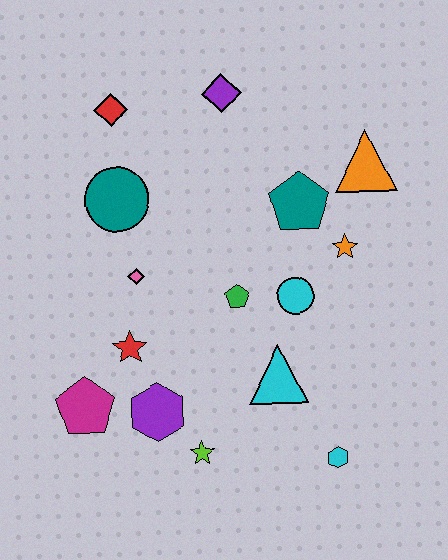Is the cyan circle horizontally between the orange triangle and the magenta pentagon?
Yes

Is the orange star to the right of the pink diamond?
Yes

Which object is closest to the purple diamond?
The red diamond is closest to the purple diamond.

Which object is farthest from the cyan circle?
The red diamond is farthest from the cyan circle.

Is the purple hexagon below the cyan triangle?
Yes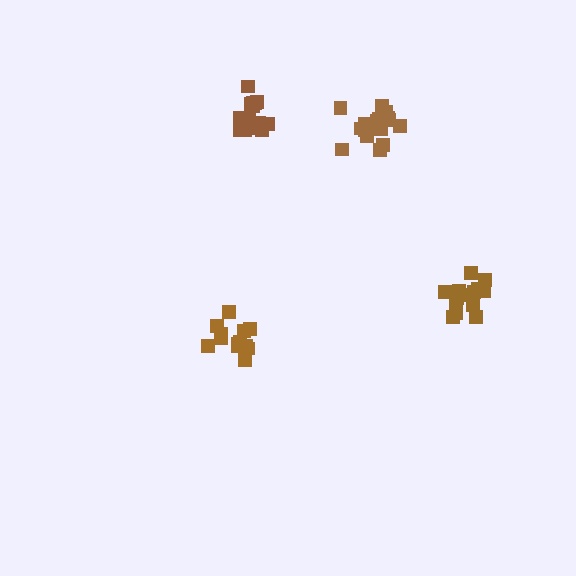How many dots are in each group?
Group 1: 16 dots, Group 2: 19 dots, Group 3: 16 dots, Group 4: 13 dots (64 total).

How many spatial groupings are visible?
There are 4 spatial groupings.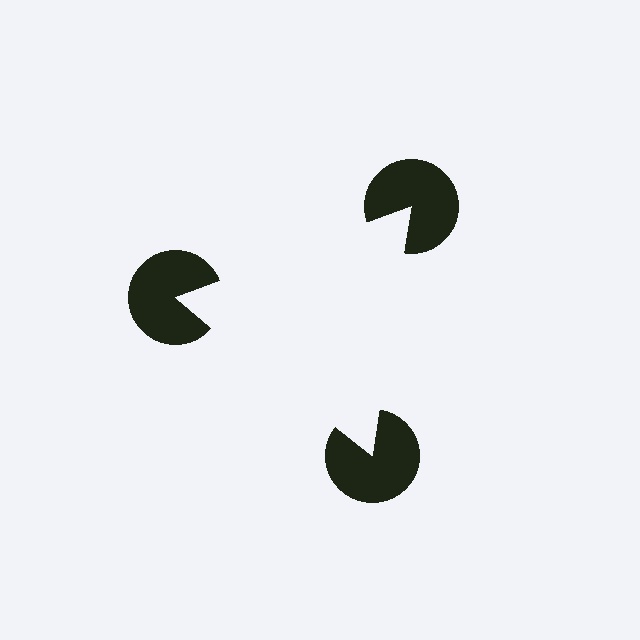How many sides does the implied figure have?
3 sides.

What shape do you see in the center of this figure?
An illusory triangle — its edges are inferred from the aligned wedge cuts in the pac-man discs, not physically drawn.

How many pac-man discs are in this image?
There are 3 — one at each vertex of the illusory triangle.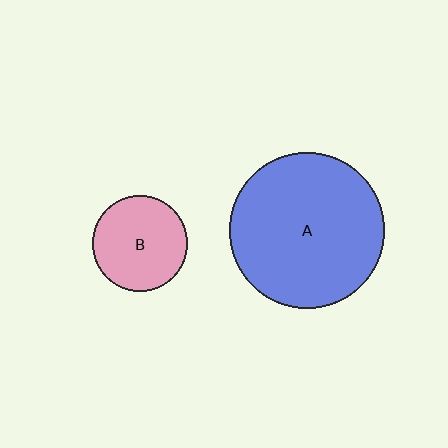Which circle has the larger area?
Circle A (blue).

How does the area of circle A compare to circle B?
Approximately 2.7 times.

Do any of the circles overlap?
No, none of the circles overlap.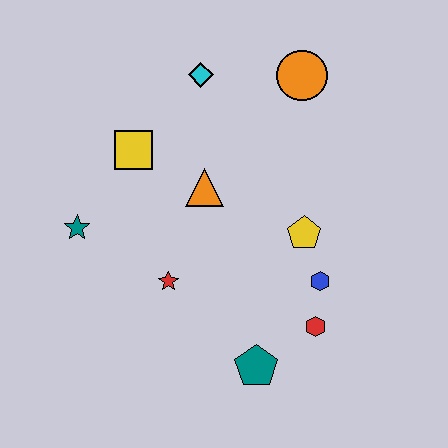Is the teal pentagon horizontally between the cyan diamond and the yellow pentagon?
Yes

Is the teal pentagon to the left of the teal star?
No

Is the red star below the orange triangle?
Yes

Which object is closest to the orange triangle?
The yellow square is closest to the orange triangle.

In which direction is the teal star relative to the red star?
The teal star is to the left of the red star.